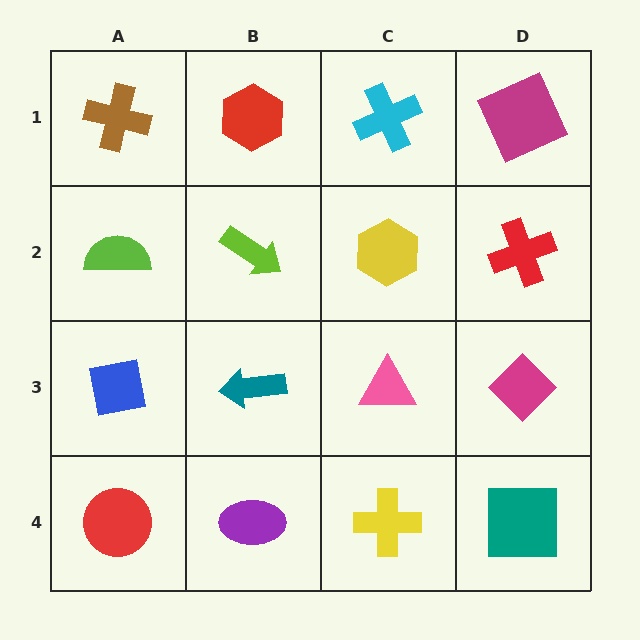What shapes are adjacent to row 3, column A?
A lime semicircle (row 2, column A), a red circle (row 4, column A), a teal arrow (row 3, column B).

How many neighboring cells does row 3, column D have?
3.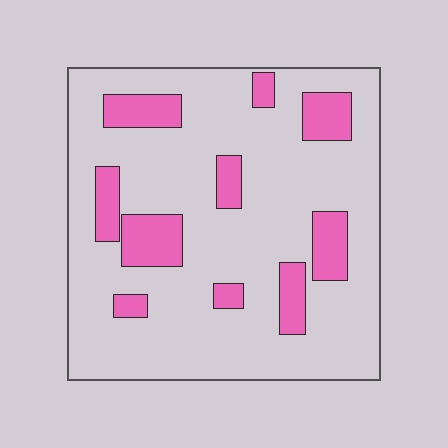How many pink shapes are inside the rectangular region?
10.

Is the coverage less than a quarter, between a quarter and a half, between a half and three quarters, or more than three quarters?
Less than a quarter.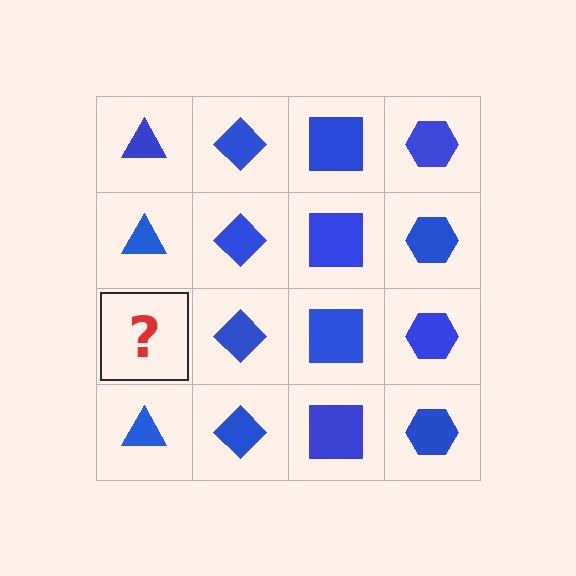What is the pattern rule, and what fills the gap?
The rule is that each column has a consistent shape. The gap should be filled with a blue triangle.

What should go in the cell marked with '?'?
The missing cell should contain a blue triangle.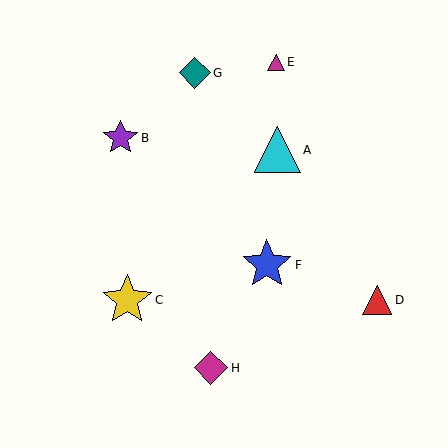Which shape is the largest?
The yellow star (labeled C) is the largest.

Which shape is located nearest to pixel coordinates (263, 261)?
The blue star (labeled F) at (267, 265) is nearest to that location.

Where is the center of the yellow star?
The center of the yellow star is at (127, 300).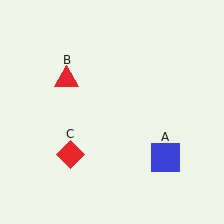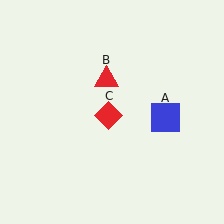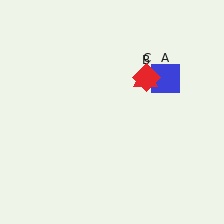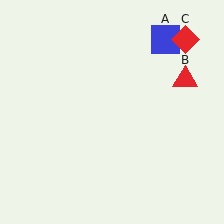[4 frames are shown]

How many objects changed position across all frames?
3 objects changed position: blue square (object A), red triangle (object B), red diamond (object C).